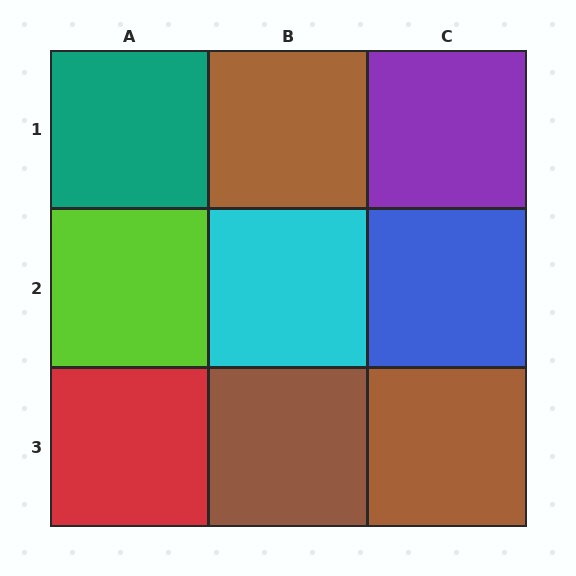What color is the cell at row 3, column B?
Brown.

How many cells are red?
1 cell is red.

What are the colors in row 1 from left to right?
Teal, brown, purple.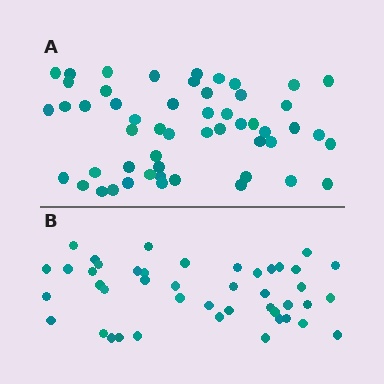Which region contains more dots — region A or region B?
Region A (the top region) has more dots.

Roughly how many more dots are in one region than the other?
Region A has roughly 8 or so more dots than region B.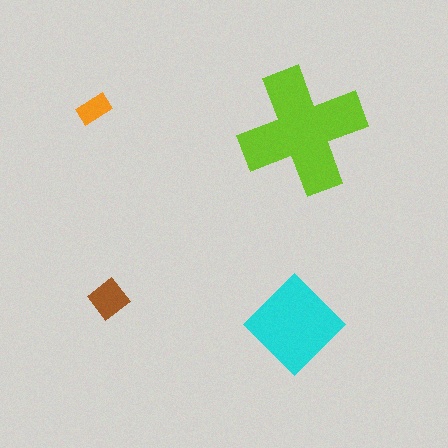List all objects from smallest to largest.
The orange rectangle, the brown diamond, the cyan diamond, the lime cross.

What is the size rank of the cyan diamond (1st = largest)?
2nd.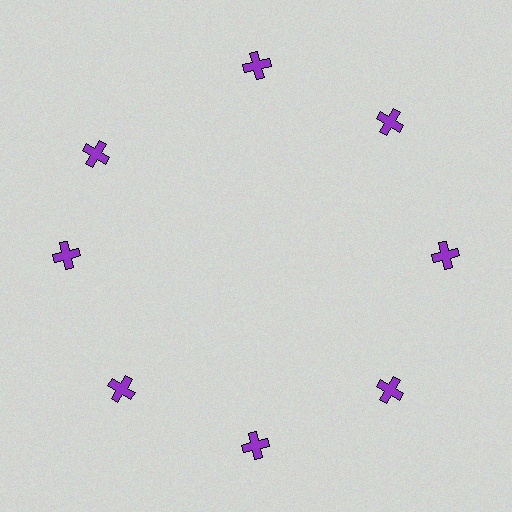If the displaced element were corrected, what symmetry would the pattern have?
It would have 8-fold rotational symmetry — the pattern would map onto itself every 45 degrees.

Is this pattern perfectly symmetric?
No. The 8 purple crosses are arranged in a ring, but one element near the 10 o'clock position is rotated out of alignment along the ring, breaking the 8-fold rotational symmetry.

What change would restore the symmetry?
The symmetry would be restored by rotating it back into even spacing with its neighbors so that all 8 crosses sit at equal angles and equal distance from the center.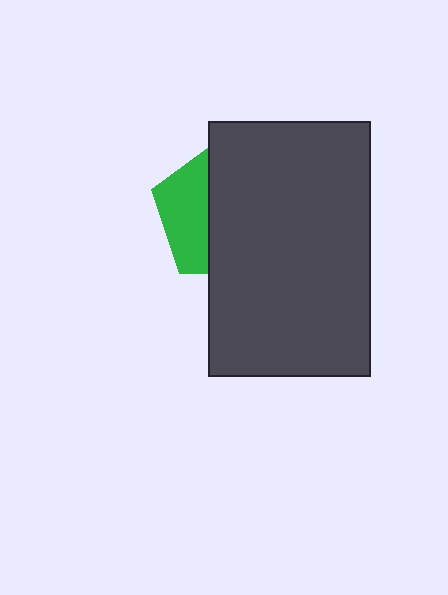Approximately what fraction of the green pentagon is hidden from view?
Roughly 66% of the green pentagon is hidden behind the dark gray rectangle.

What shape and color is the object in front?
The object in front is a dark gray rectangle.